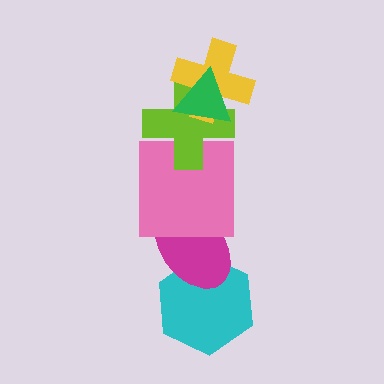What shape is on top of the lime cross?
The yellow cross is on top of the lime cross.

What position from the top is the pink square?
The pink square is 4th from the top.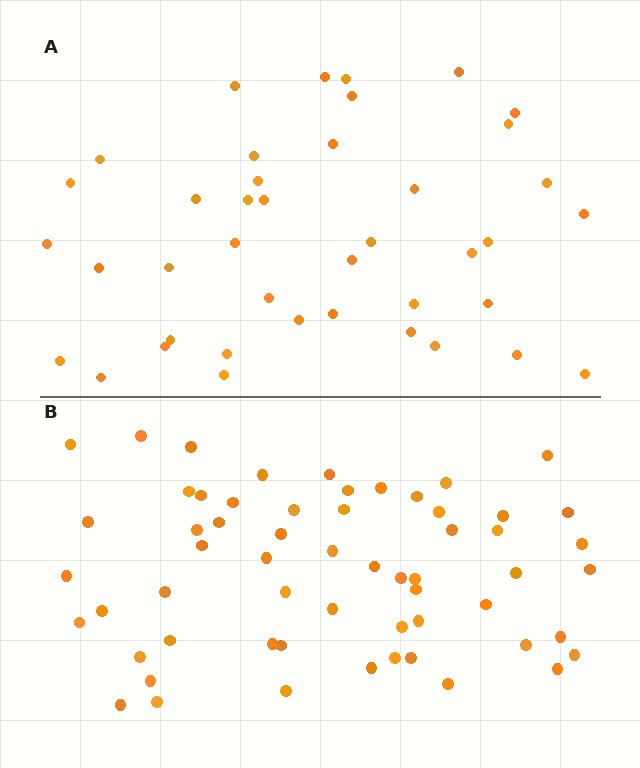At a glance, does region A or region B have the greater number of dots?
Region B (the bottom region) has more dots.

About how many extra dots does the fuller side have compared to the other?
Region B has approximately 20 more dots than region A.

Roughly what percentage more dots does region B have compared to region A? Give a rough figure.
About 45% more.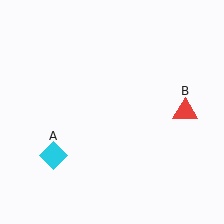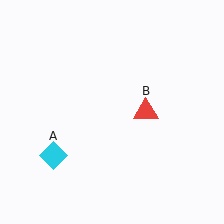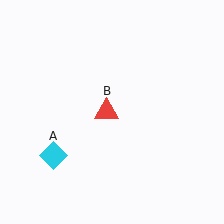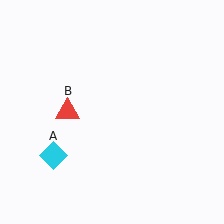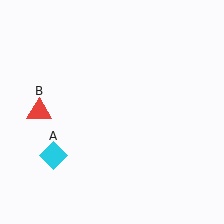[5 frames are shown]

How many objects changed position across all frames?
1 object changed position: red triangle (object B).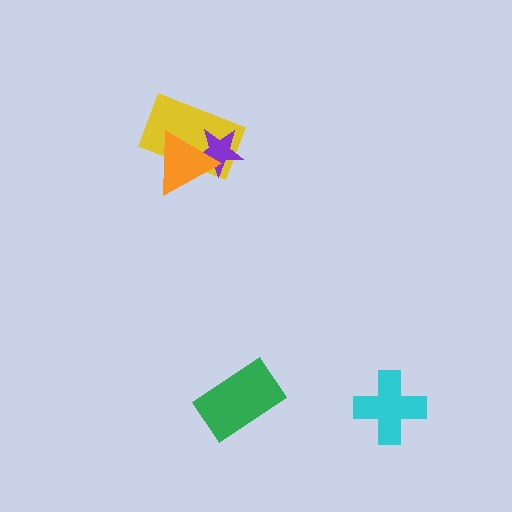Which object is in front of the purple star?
The orange triangle is in front of the purple star.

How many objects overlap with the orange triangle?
2 objects overlap with the orange triangle.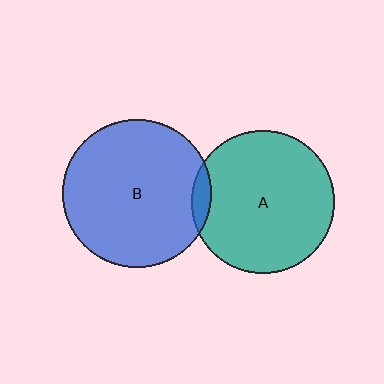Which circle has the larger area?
Circle B (blue).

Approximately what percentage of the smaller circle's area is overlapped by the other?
Approximately 5%.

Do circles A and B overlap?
Yes.